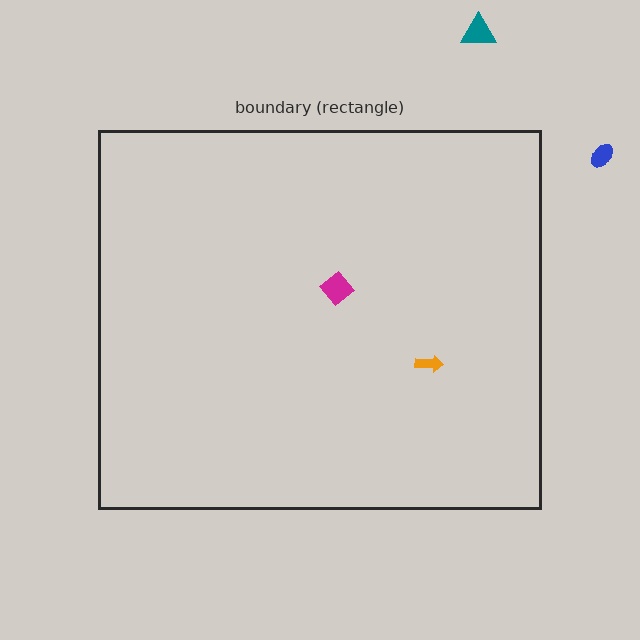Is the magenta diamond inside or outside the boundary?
Inside.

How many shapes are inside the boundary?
2 inside, 2 outside.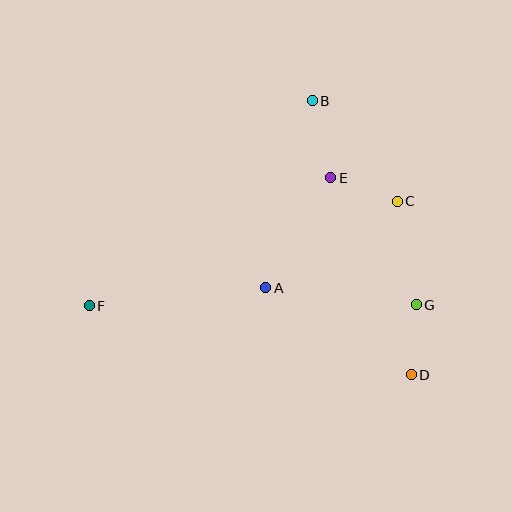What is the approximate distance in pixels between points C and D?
The distance between C and D is approximately 174 pixels.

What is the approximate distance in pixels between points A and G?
The distance between A and G is approximately 152 pixels.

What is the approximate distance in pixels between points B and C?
The distance between B and C is approximately 132 pixels.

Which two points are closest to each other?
Points D and G are closest to each other.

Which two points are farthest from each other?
Points D and F are farthest from each other.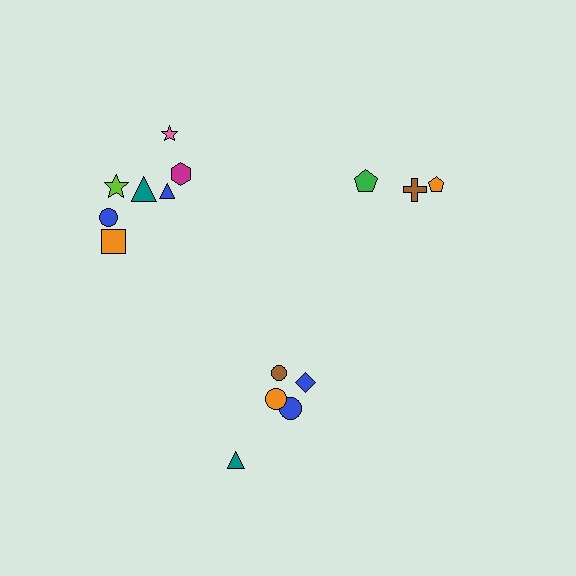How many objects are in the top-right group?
There are 3 objects.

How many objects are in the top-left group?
There are 7 objects.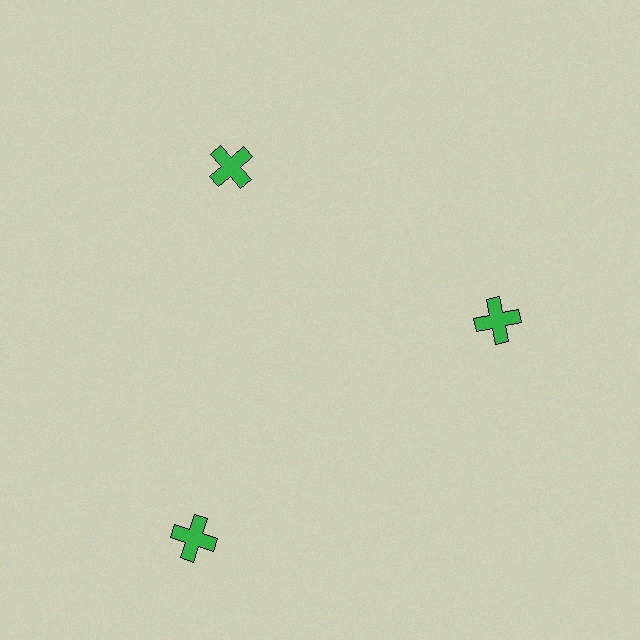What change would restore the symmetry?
The symmetry would be restored by moving it inward, back onto the ring so that all 3 crosses sit at equal angles and equal distance from the center.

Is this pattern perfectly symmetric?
No. The 3 green crosses are arranged in a ring, but one element near the 7 o'clock position is pushed outward from the center, breaking the 3-fold rotational symmetry.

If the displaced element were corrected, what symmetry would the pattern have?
It would have 3-fold rotational symmetry — the pattern would map onto itself every 120 degrees.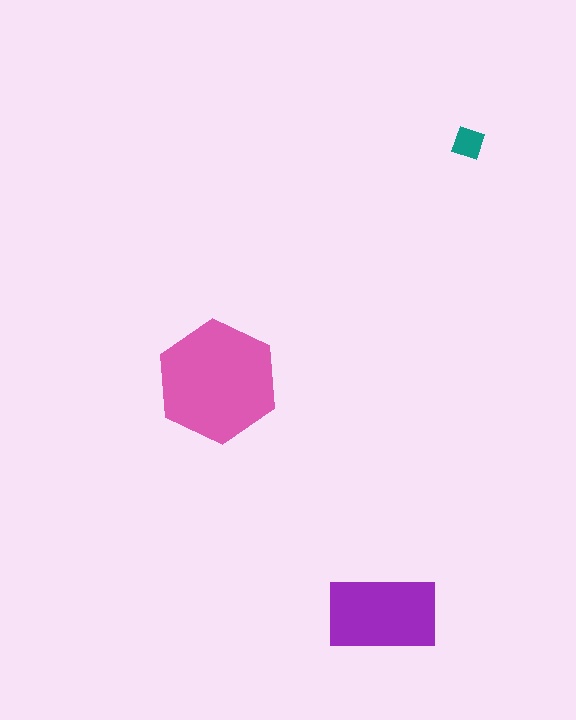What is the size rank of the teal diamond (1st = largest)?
3rd.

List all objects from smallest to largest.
The teal diamond, the purple rectangle, the pink hexagon.